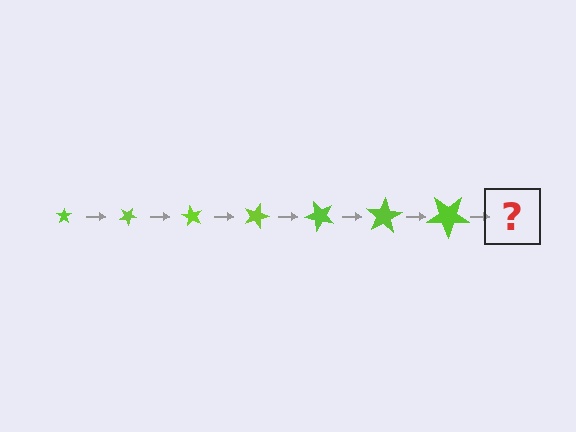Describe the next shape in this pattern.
It should be a star, larger than the previous one and rotated 210 degrees from the start.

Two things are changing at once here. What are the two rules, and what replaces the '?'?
The two rules are that the star grows larger each step and it rotates 30 degrees each step. The '?' should be a star, larger than the previous one and rotated 210 degrees from the start.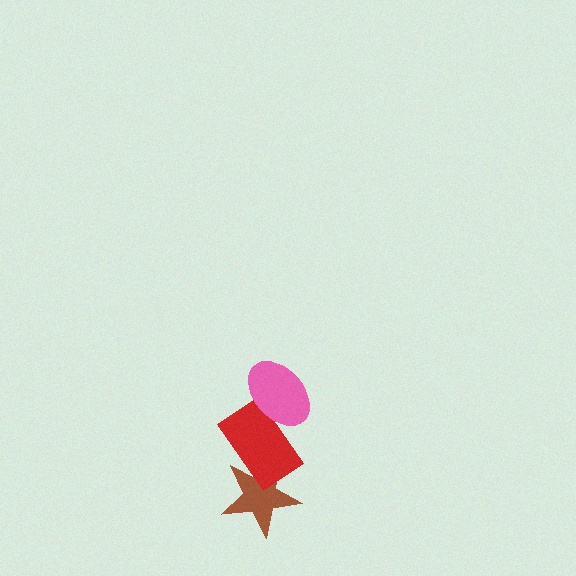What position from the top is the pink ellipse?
The pink ellipse is 1st from the top.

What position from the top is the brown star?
The brown star is 3rd from the top.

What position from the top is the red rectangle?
The red rectangle is 2nd from the top.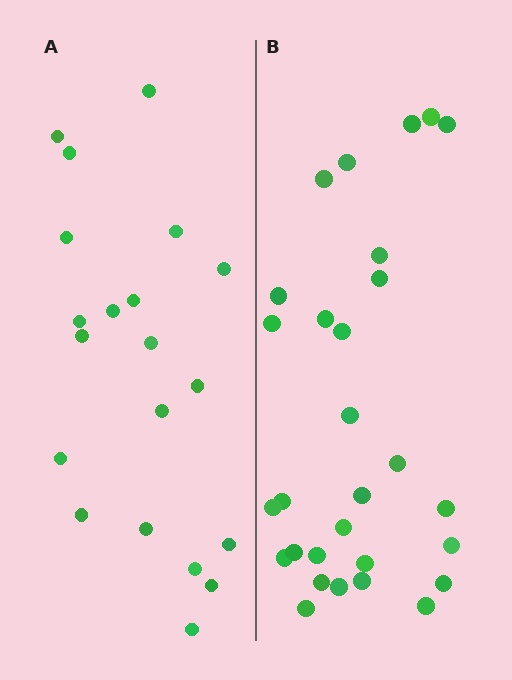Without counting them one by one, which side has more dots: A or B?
Region B (the right region) has more dots.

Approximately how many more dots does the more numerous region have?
Region B has roughly 8 or so more dots than region A.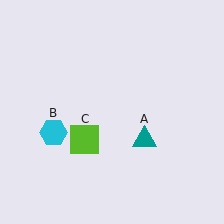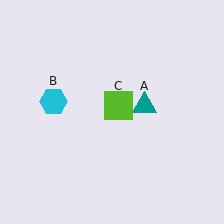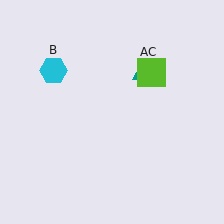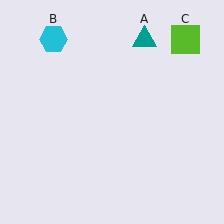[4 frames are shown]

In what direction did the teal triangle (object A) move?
The teal triangle (object A) moved up.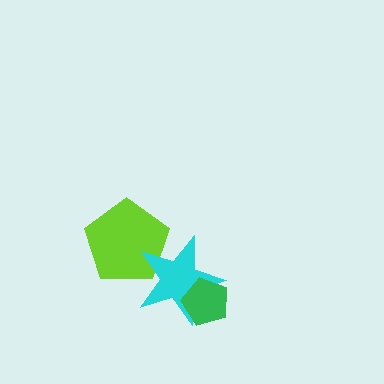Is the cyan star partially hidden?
Yes, it is partially covered by another shape.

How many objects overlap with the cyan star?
2 objects overlap with the cyan star.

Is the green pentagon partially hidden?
No, no other shape covers it.